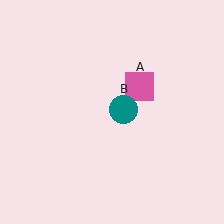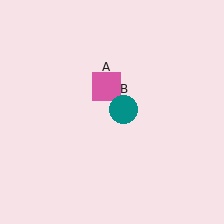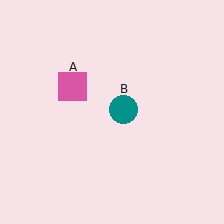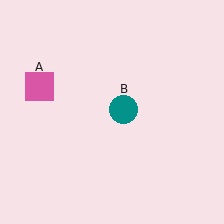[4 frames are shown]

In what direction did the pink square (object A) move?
The pink square (object A) moved left.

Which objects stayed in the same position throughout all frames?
Teal circle (object B) remained stationary.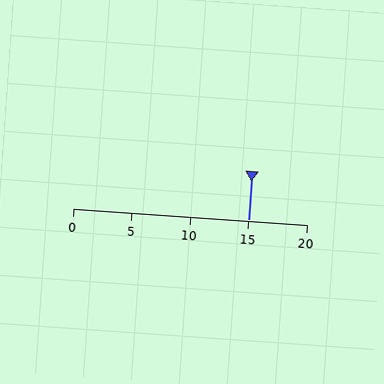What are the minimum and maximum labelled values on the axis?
The axis runs from 0 to 20.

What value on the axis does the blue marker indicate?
The marker indicates approximately 15.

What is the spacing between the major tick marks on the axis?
The major ticks are spaced 5 apart.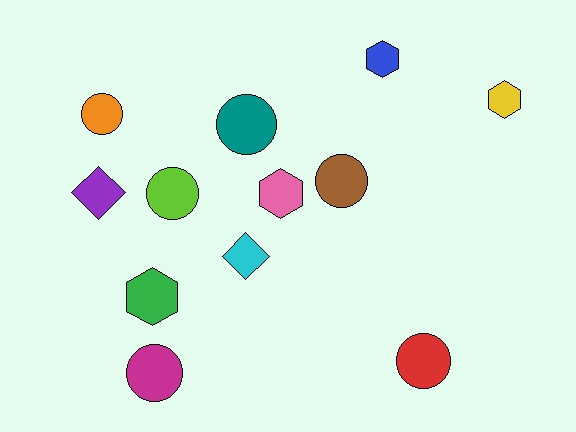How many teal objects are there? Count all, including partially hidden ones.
There is 1 teal object.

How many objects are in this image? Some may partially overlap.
There are 12 objects.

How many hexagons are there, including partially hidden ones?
There are 4 hexagons.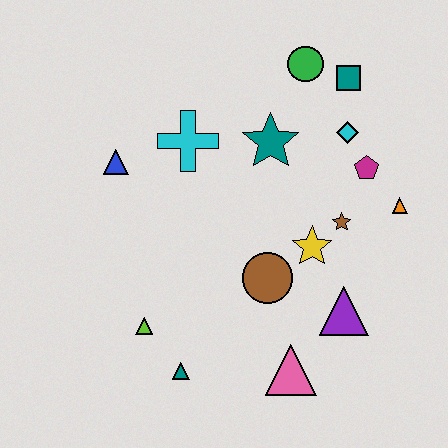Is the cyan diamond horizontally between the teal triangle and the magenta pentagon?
Yes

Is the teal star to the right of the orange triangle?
No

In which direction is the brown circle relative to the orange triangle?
The brown circle is to the left of the orange triangle.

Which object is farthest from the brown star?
The blue triangle is farthest from the brown star.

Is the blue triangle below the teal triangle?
No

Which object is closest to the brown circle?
The yellow star is closest to the brown circle.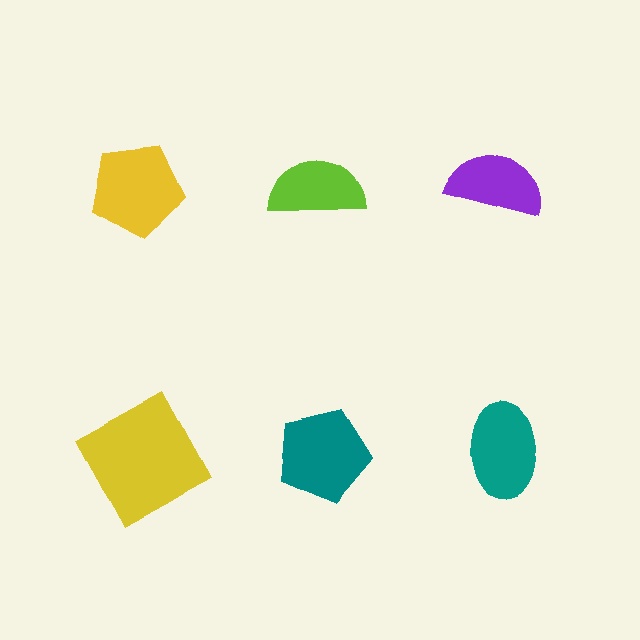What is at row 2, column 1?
A yellow square.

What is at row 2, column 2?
A teal pentagon.